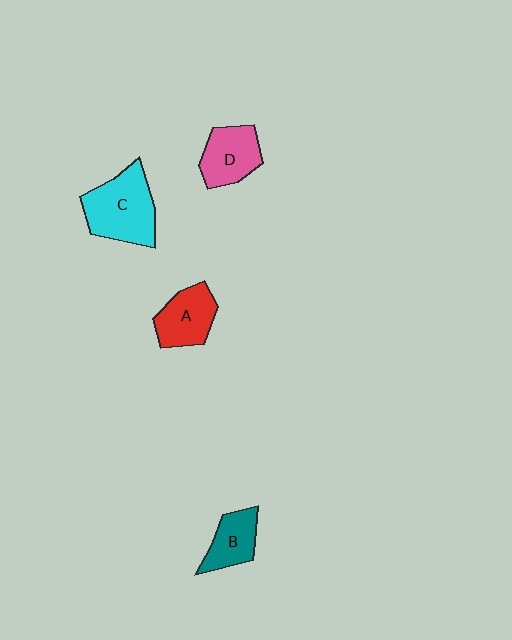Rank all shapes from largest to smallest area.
From largest to smallest: C (cyan), D (pink), A (red), B (teal).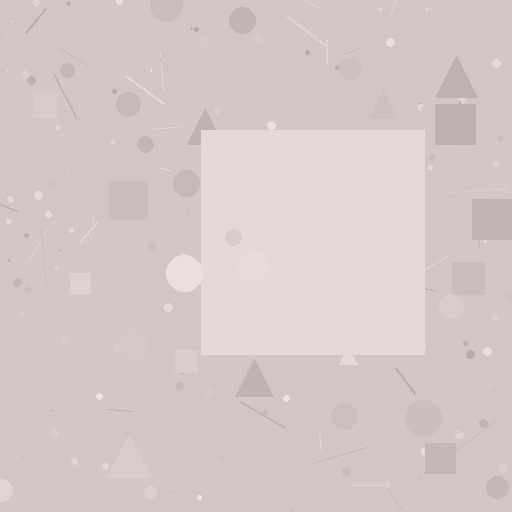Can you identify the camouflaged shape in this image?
The camouflaged shape is a square.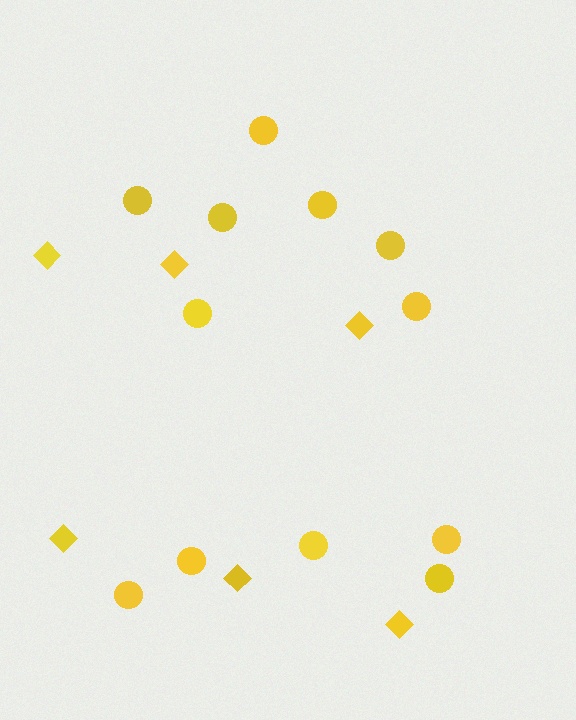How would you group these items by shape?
There are 2 groups: one group of circles (12) and one group of diamonds (6).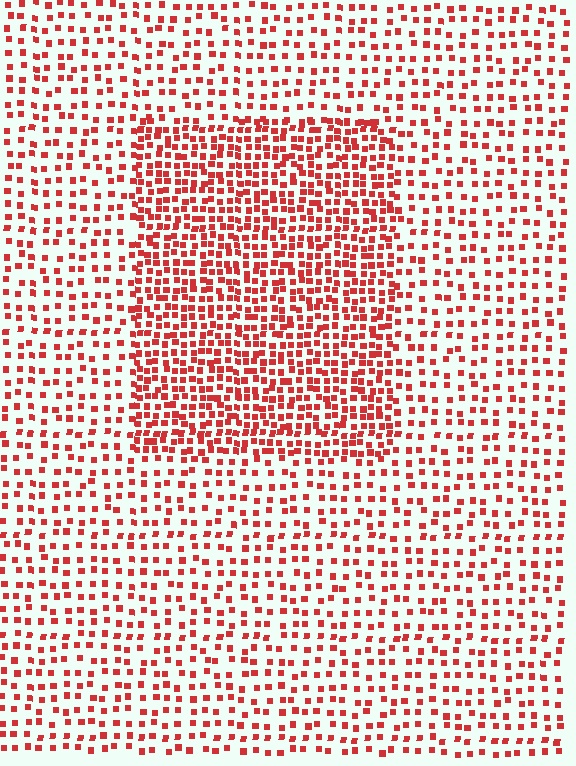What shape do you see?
I see a rectangle.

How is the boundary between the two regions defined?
The boundary is defined by a change in element density (approximately 2.0x ratio). All elements are the same color, size, and shape.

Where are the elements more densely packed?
The elements are more densely packed inside the rectangle boundary.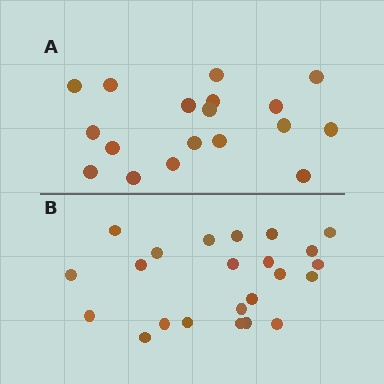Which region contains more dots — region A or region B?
Region B (the bottom region) has more dots.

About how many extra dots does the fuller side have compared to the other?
Region B has about 5 more dots than region A.